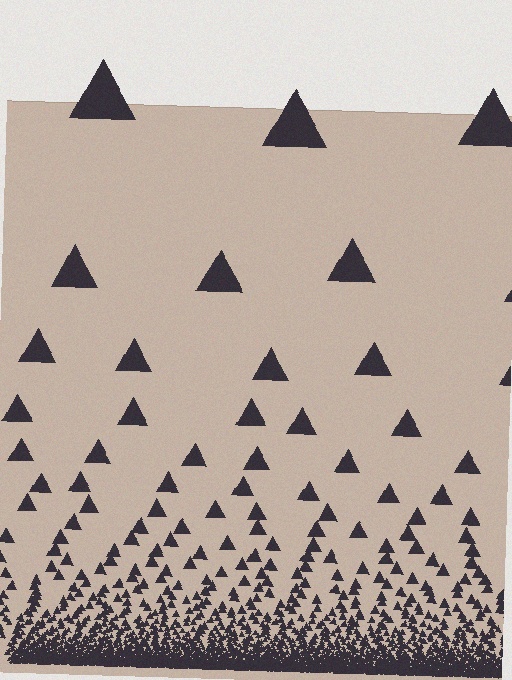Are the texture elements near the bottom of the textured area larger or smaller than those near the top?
Smaller. The gradient is inverted — elements near the bottom are smaller and denser.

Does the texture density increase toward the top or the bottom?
Density increases toward the bottom.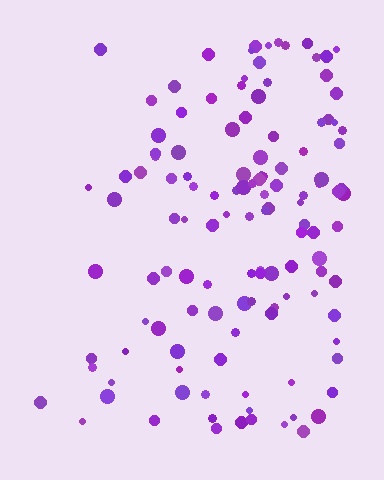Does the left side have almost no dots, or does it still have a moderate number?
Still a moderate number, just noticeably fewer than the right.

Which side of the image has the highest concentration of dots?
The right.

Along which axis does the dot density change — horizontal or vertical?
Horizontal.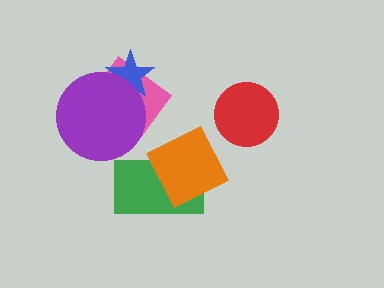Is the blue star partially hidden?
Yes, it is partially covered by another shape.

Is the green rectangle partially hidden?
Yes, it is partially covered by another shape.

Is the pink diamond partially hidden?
Yes, it is partially covered by another shape.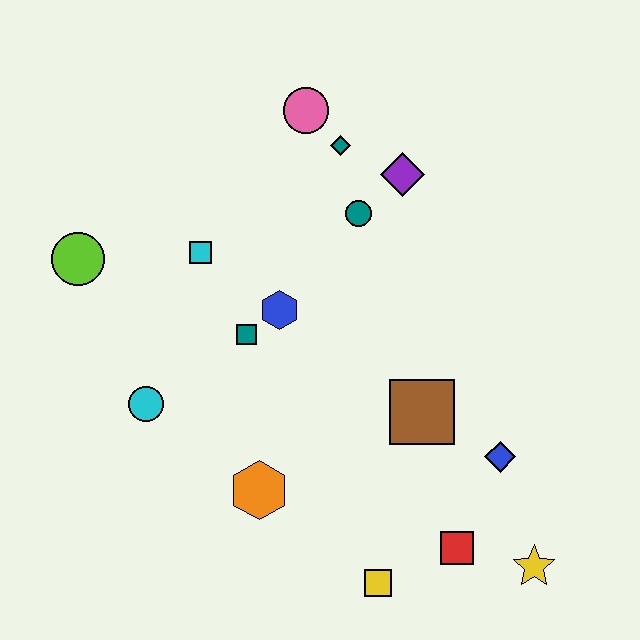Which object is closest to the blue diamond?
The brown square is closest to the blue diamond.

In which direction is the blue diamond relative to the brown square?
The blue diamond is to the right of the brown square.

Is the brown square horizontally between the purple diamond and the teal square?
No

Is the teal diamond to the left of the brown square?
Yes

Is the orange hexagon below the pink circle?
Yes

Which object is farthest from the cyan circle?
The yellow star is farthest from the cyan circle.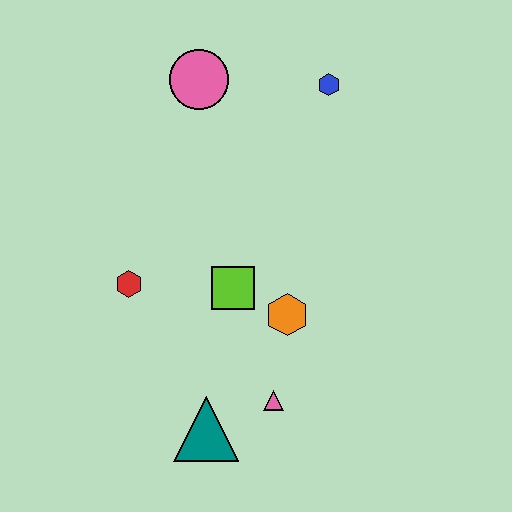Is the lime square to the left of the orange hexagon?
Yes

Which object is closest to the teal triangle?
The pink triangle is closest to the teal triangle.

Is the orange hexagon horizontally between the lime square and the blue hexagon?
Yes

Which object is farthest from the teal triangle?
The blue hexagon is farthest from the teal triangle.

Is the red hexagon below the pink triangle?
No